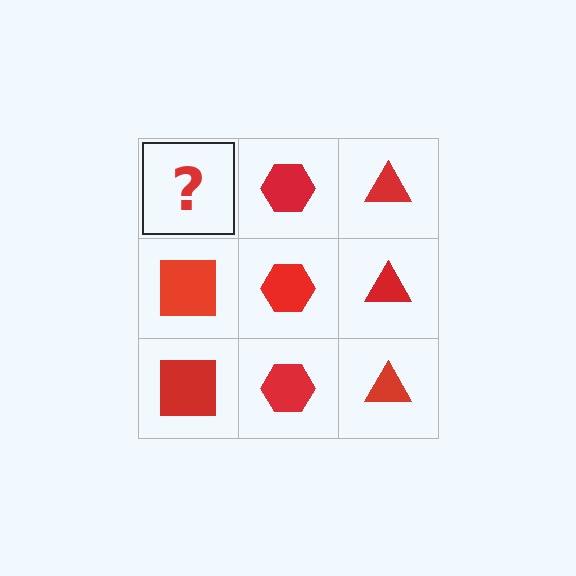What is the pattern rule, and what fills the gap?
The rule is that each column has a consistent shape. The gap should be filled with a red square.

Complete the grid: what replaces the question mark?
The question mark should be replaced with a red square.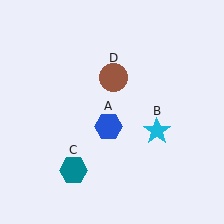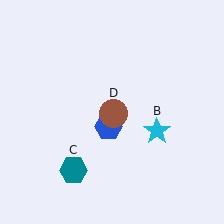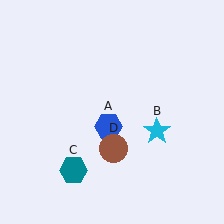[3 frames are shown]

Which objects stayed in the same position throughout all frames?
Blue hexagon (object A) and cyan star (object B) and teal hexagon (object C) remained stationary.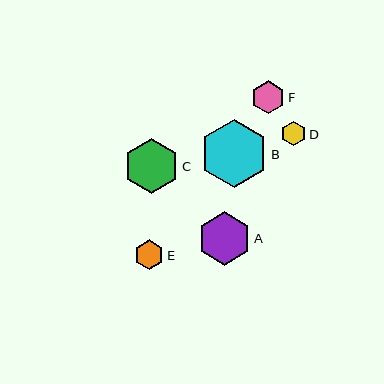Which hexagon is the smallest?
Hexagon D is the smallest with a size of approximately 24 pixels.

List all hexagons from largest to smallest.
From largest to smallest: B, C, A, F, E, D.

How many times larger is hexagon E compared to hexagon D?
Hexagon E is approximately 1.2 times the size of hexagon D.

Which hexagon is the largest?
Hexagon B is the largest with a size of approximately 68 pixels.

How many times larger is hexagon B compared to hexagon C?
Hexagon B is approximately 1.2 times the size of hexagon C.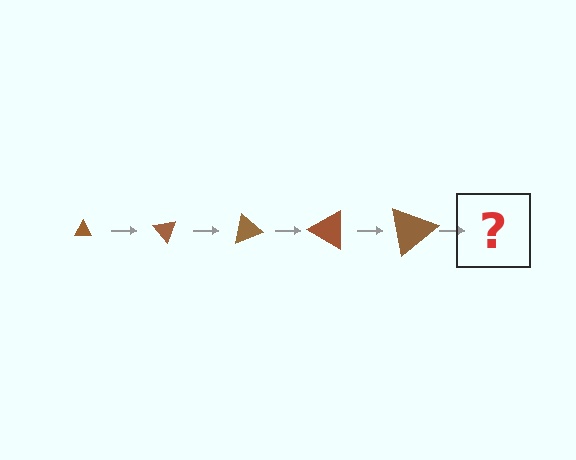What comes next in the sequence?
The next element should be a triangle, larger than the previous one and rotated 250 degrees from the start.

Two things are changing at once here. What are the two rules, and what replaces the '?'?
The two rules are that the triangle grows larger each step and it rotates 50 degrees each step. The '?' should be a triangle, larger than the previous one and rotated 250 degrees from the start.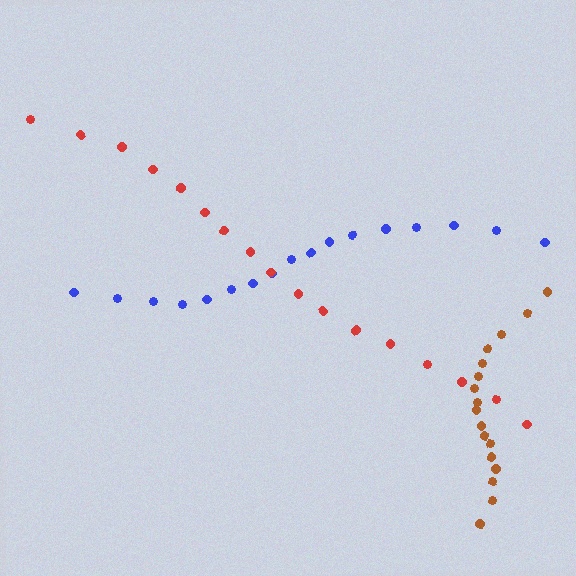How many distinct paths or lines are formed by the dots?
There are 3 distinct paths.